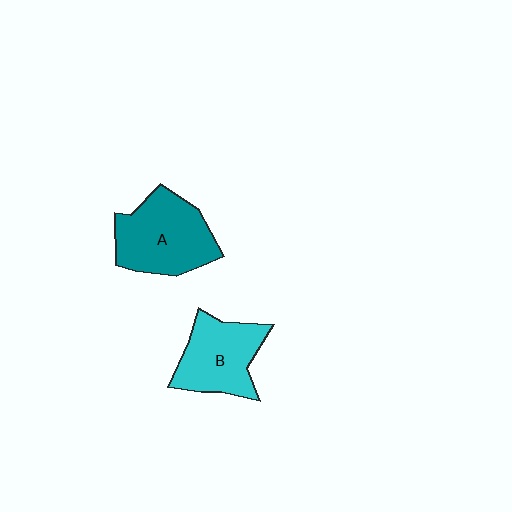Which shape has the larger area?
Shape A (teal).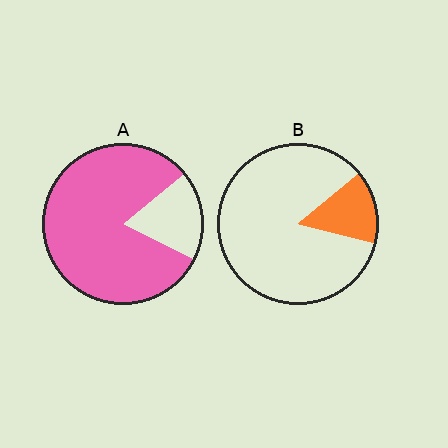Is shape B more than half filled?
No.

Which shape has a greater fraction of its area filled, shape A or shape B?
Shape A.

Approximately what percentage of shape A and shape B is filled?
A is approximately 80% and B is approximately 15%.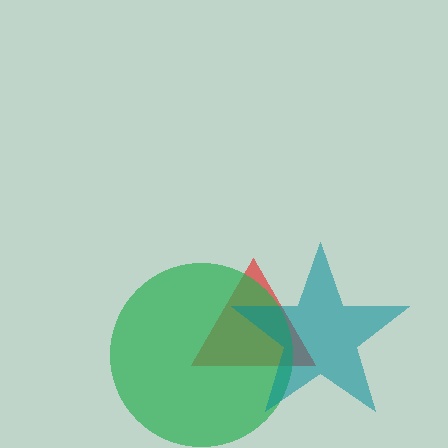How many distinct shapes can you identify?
There are 3 distinct shapes: a red triangle, a green circle, a teal star.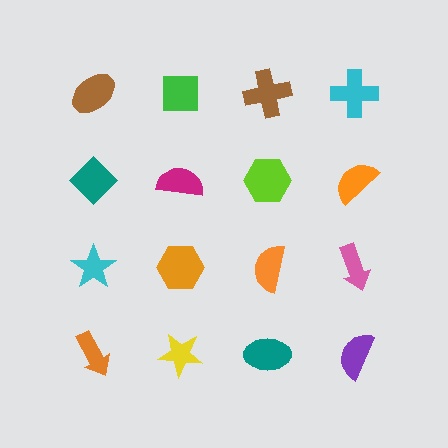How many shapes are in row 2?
4 shapes.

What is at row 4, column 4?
A purple semicircle.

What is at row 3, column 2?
An orange hexagon.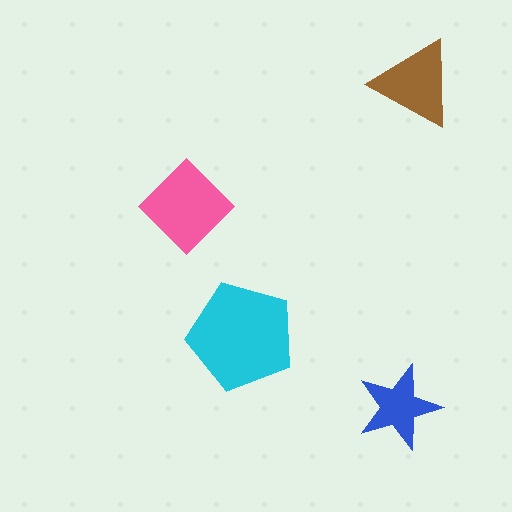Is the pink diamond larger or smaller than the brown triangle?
Larger.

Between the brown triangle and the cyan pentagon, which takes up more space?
The cyan pentagon.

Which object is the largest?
The cyan pentagon.